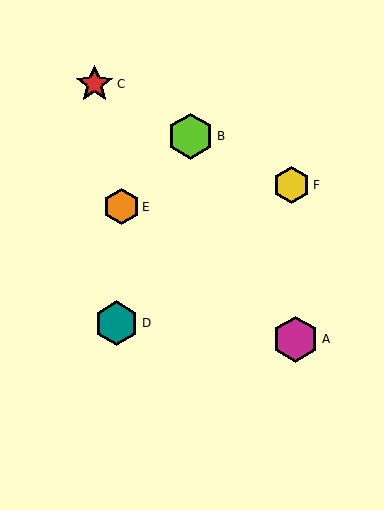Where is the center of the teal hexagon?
The center of the teal hexagon is at (117, 323).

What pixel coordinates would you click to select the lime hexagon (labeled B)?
Click at (191, 136) to select the lime hexagon B.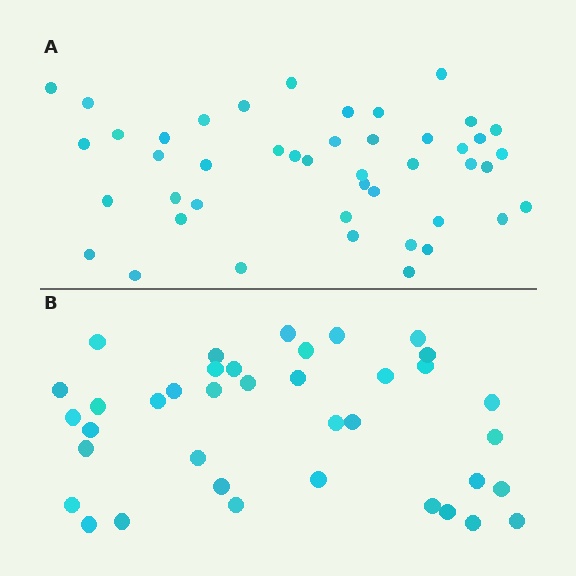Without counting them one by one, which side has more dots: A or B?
Region A (the top region) has more dots.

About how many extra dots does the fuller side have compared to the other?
Region A has roughly 8 or so more dots than region B.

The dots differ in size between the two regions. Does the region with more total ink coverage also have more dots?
No. Region B has more total ink coverage because its dots are larger, but region A actually contains more individual dots. Total area can be misleading — the number of items is what matters here.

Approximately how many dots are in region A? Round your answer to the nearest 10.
About 40 dots. (The exact count is 45, which rounds to 40.)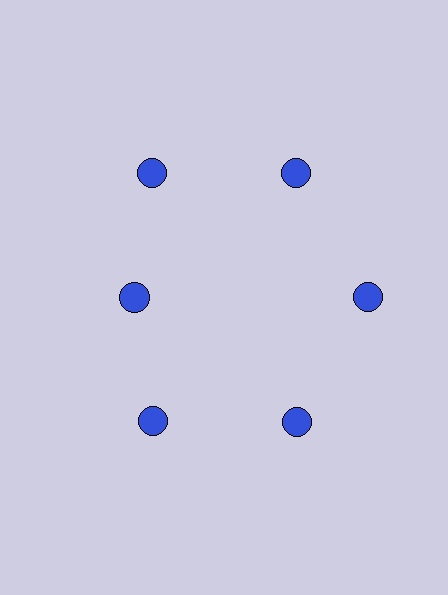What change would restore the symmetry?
The symmetry would be restored by moving it outward, back onto the ring so that all 6 circles sit at equal angles and equal distance from the center.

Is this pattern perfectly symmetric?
No. The 6 blue circles are arranged in a ring, but one element near the 9 o'clock position is pulled inward toward the center, breaking the 6-fold rotational symmetry.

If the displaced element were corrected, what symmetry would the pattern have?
It would have 6-fold rotational symmetry — the pattern would map onto itself every 60 degrees.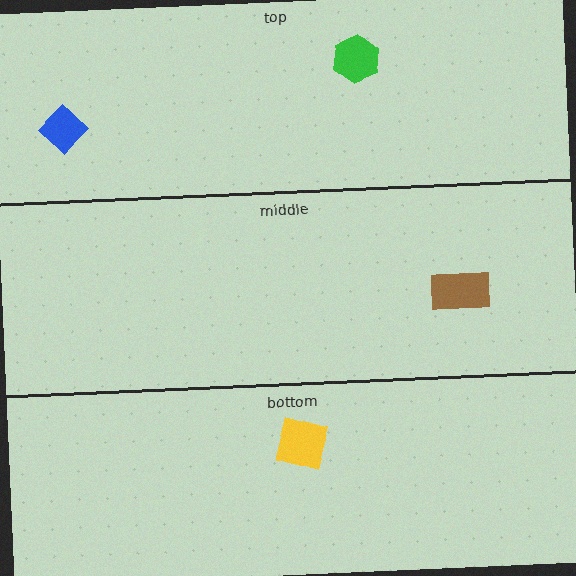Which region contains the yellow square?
The bottom region.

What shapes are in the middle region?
The brown rectangle.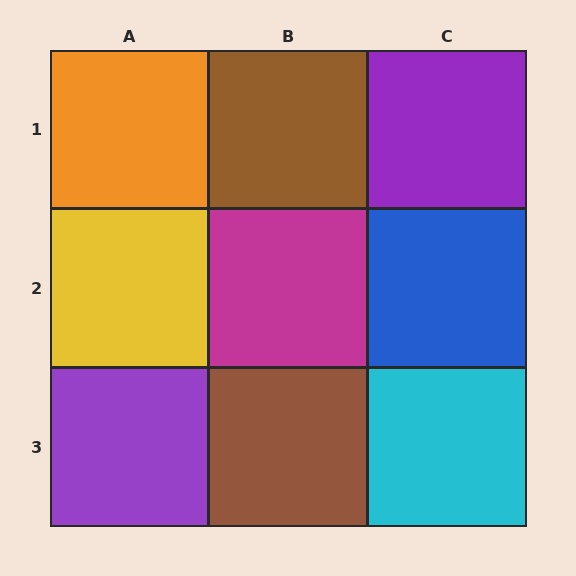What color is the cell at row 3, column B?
Brown.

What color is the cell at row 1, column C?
Purple.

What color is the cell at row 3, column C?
Cyan.